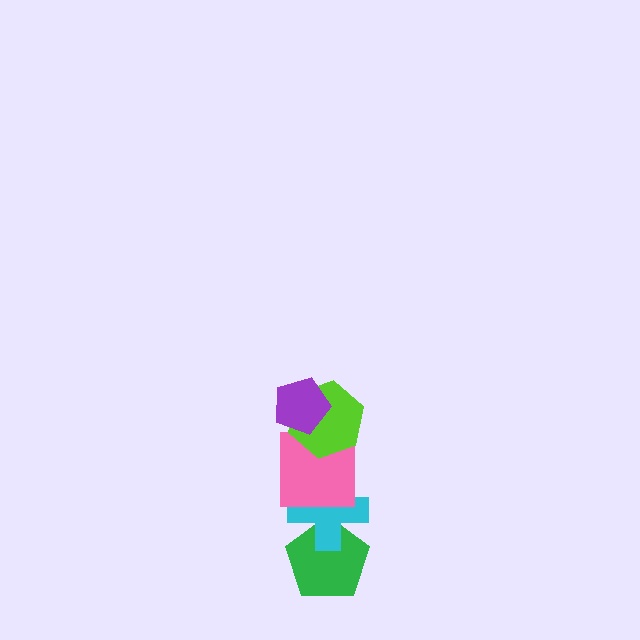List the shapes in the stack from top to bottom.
From top to bottom: the purple pentagon, the lime hexagon, the pink square, the cyan cross, the green pentagon.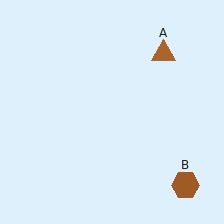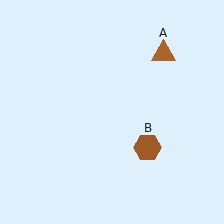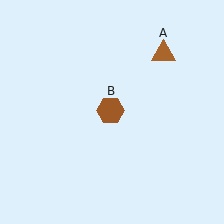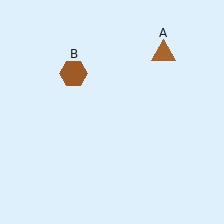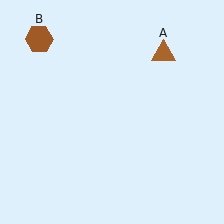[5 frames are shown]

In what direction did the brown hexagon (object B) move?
The brown hexagon (object B) moved up and to the left.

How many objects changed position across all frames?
1 object changed position: brown hexagon (object B).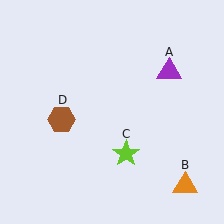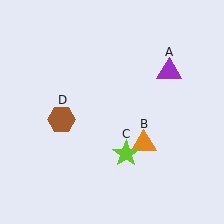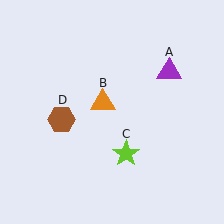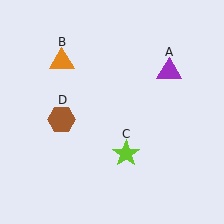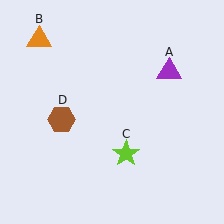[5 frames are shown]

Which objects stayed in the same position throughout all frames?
Purple triangle (object A) and lime star (object C) and brown hexagon (object D) remained stationary.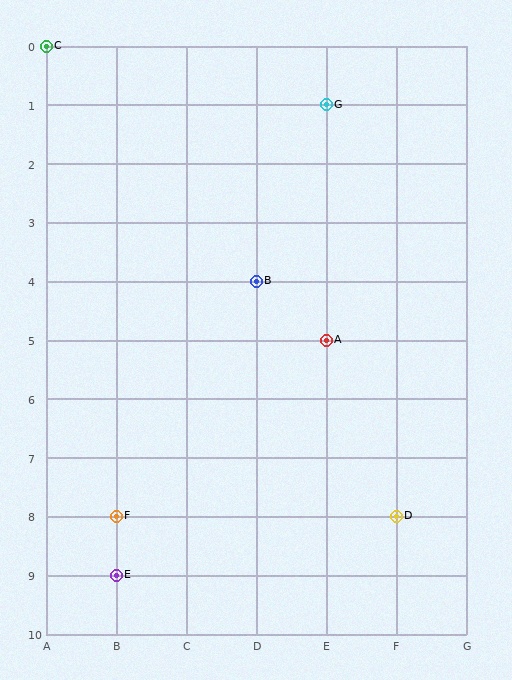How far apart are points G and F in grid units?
Points G and F are 3 columns and 7 rows apart (about 7.6 grid units diagonally).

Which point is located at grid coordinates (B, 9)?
Point E is at (B, 9).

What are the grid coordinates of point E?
Point E is at grid coordinates (B, 9).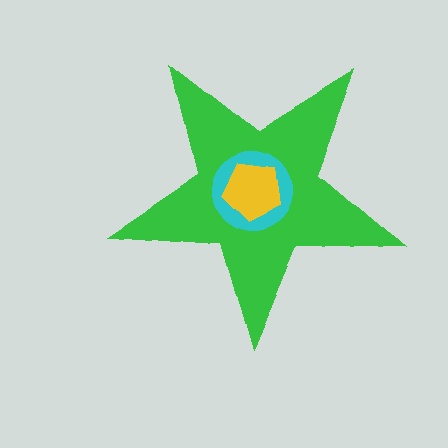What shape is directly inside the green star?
The cyan circle.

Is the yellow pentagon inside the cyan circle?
Yes.